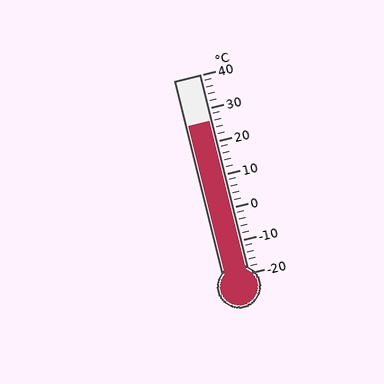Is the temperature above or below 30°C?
The temperature is below 30°C.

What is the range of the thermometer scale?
The thermometer scale ranges from -20°C to 40°C.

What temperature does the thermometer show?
The thermometer shows approximately 26°C.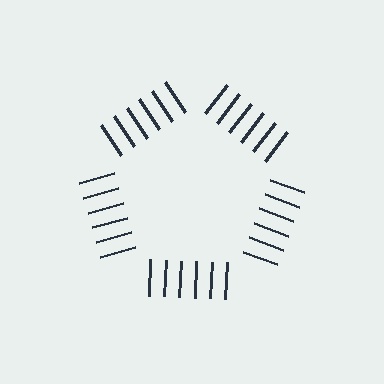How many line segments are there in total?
30 — 6 along each of the 5 edges.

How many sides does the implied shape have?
5 sides — the line-ends trace a pentagon.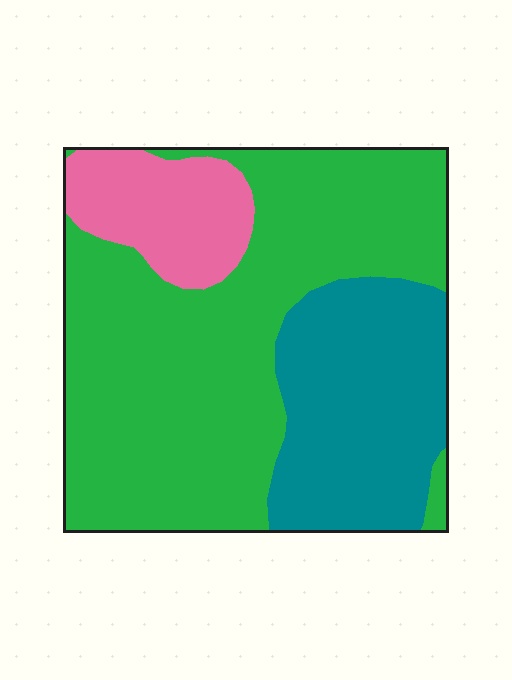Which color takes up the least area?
Pink, at roughly 15%.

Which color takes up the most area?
Green, at roughly 60%.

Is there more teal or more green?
Green.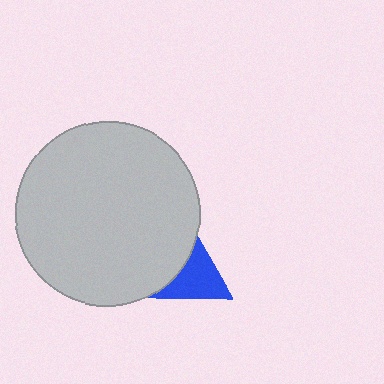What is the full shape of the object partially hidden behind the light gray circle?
The partially hidden object is a blue triangle.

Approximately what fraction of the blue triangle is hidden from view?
Roughly 51% of the blue triangle is hidden behind the light gray circle.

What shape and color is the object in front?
The object in front is a light gray circle.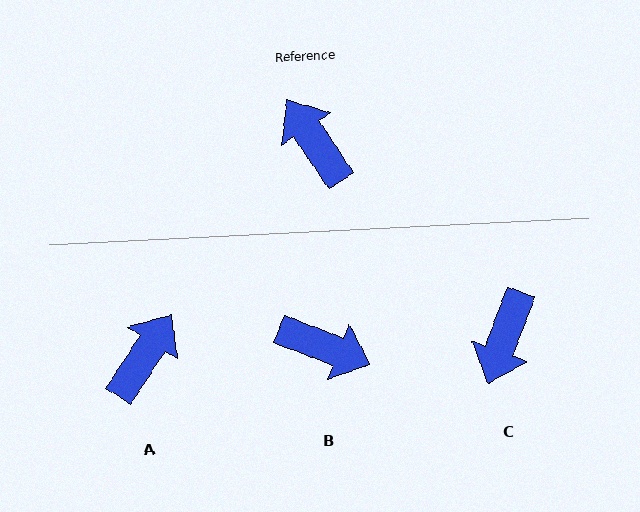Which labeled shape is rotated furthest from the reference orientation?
B, about 144 degrees away.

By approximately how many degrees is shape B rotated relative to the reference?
Approximately 144 degrees clockwise.